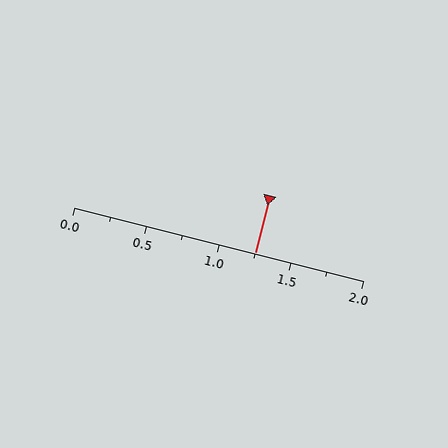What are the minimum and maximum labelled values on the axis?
The axis runs from 0.0 to 2.0.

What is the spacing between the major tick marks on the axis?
The major ticks are spaced 0.5 apart.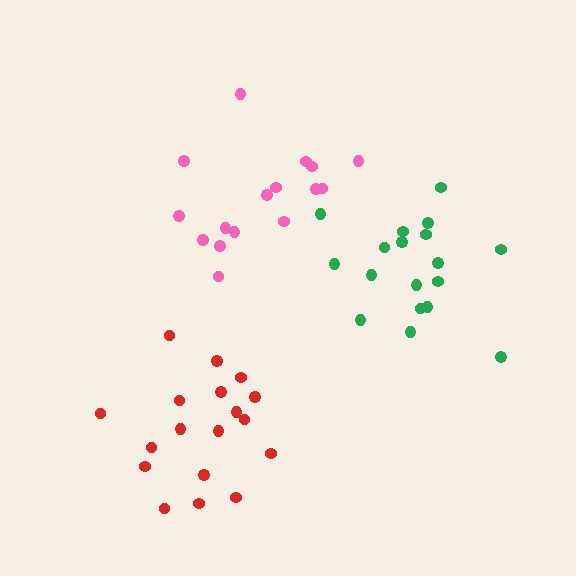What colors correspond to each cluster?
The clusters are colored: pink, green, red.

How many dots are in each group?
Group 1: 16 dots, Group 2: 18 dots, Group 3: 18 dots (52 total).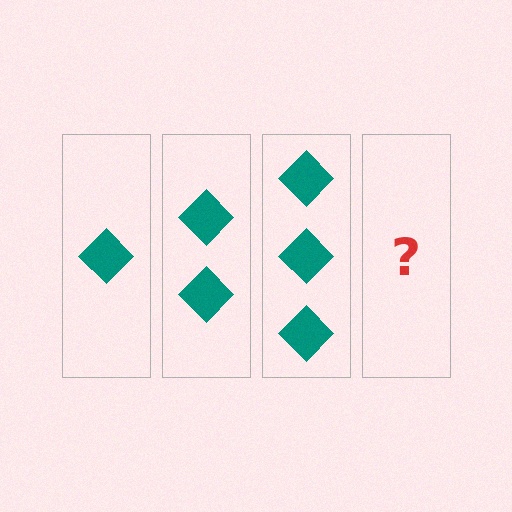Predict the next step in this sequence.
The next step is 4 diamonds.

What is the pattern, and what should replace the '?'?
The pattern is that each step adds one more diamond. The '?' should be 4 diamonds.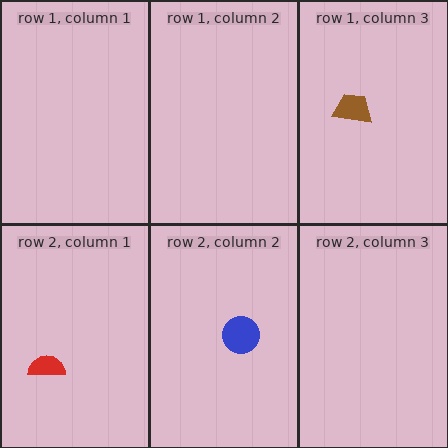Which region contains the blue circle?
The row 2, column 2 region.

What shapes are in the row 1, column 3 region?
The brown trapezoid.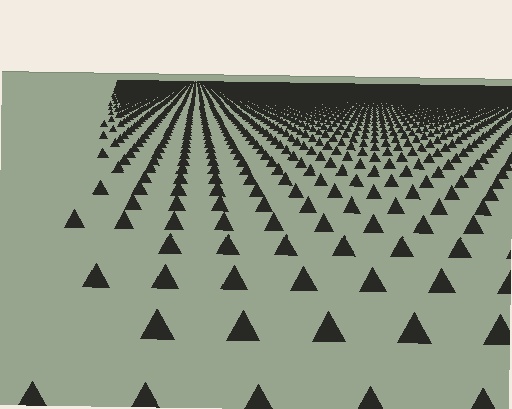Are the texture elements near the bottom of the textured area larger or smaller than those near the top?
Larger. Near the bottom, elements are closer to the viewer and appear at a bigger on-screen size.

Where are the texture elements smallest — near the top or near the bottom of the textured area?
Near the top.